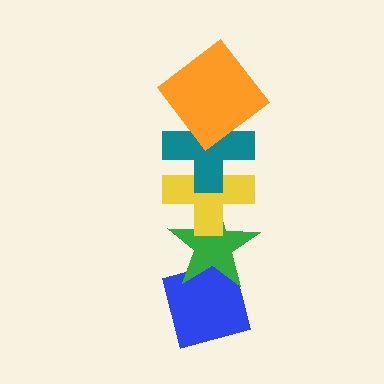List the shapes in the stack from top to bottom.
From top to bottom: the orange diamond, the teal cross, the yellow cross, the green star, the blue square.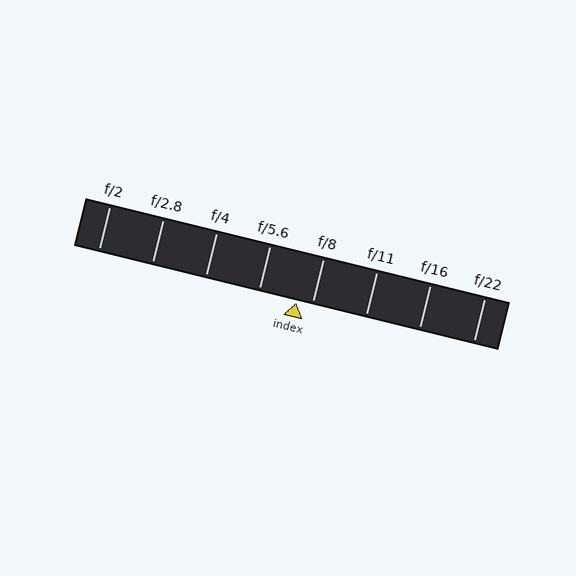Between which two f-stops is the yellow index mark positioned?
The index mark is between f/5.6 and f/8.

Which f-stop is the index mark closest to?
The index mark is closest to f/8.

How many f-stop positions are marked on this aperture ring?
There are 8 f-stop positions marked.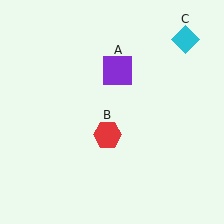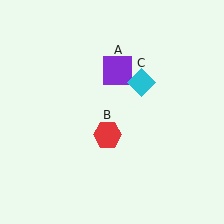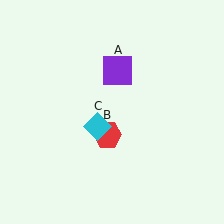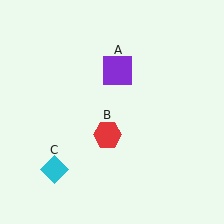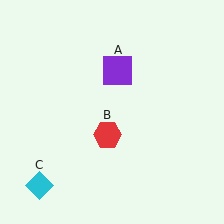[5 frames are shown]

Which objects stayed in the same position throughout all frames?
Purple square (object A) and red hexagon (object B) remained stationary.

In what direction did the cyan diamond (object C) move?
The cyan diamond (object C) moved down and to the left.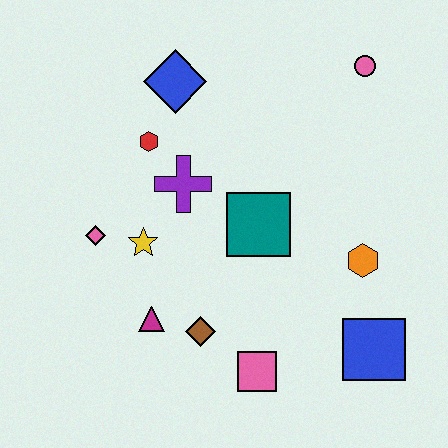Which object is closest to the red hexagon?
The purple cross is closest to the red hexagon.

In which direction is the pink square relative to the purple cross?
The pink square is below the purple cross.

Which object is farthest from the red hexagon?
The blue square is farthest from the red hexagon.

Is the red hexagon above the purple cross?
Yes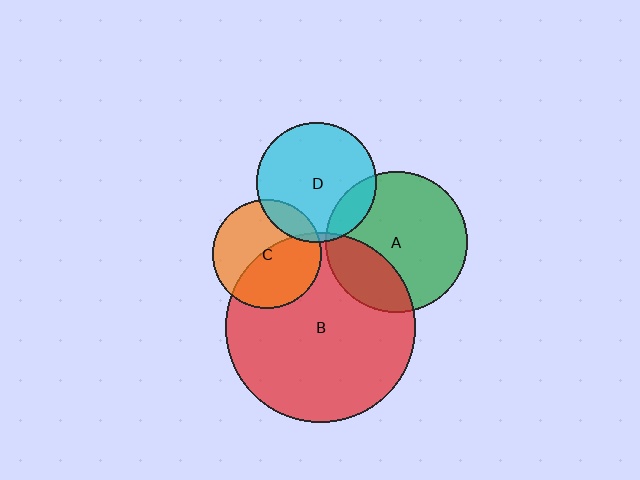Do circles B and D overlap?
Yes.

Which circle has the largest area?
Circle B (red).